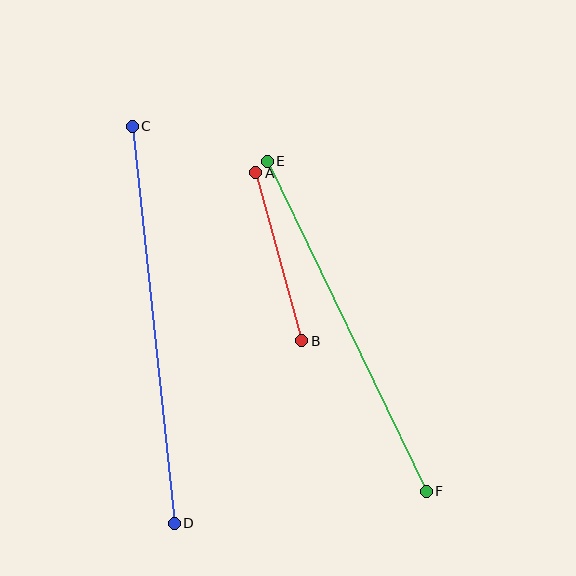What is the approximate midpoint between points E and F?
The midpoint is at approximately (347, 326) pixels.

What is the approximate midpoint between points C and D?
The midpoint is at approximately (153, 325) pixels.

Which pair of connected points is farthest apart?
Points C and D are farthest apart.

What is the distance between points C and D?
The distance is approximately 399 pixels.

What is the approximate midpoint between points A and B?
The midpoint is at approximately (279, 257) pixels.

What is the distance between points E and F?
The distance is approximately 366 pixels.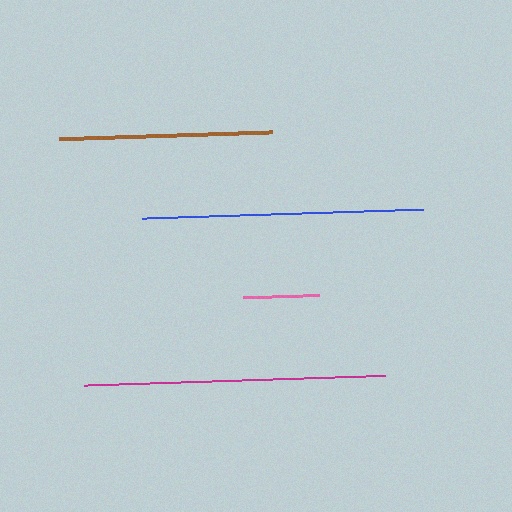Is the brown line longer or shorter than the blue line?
The blue line is longer than the brown line.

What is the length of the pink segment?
The pink segment is approximately 76 pixels long.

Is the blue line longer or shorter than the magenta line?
The magenta line is longer than the blue line.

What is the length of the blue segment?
The blue segment is approximately 281 pixels long.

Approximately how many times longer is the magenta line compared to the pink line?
The magenta line is approximately 4.0 times the length of the pink line.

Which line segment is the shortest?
The pink line is the shortest at approximately 76 pixels.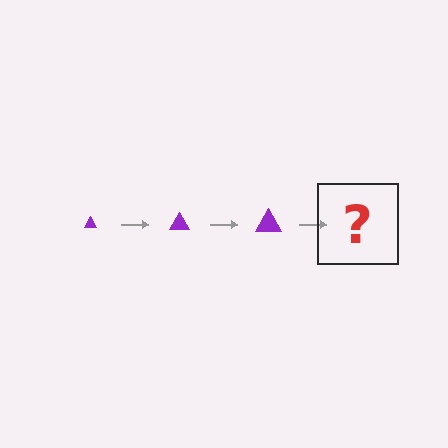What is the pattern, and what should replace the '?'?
The pattern is that the triangle gets progressively larger each step. The '?' should be a purple triangle, larger than the previous one.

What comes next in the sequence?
The next element should be a purple triangle, larger than the previous one.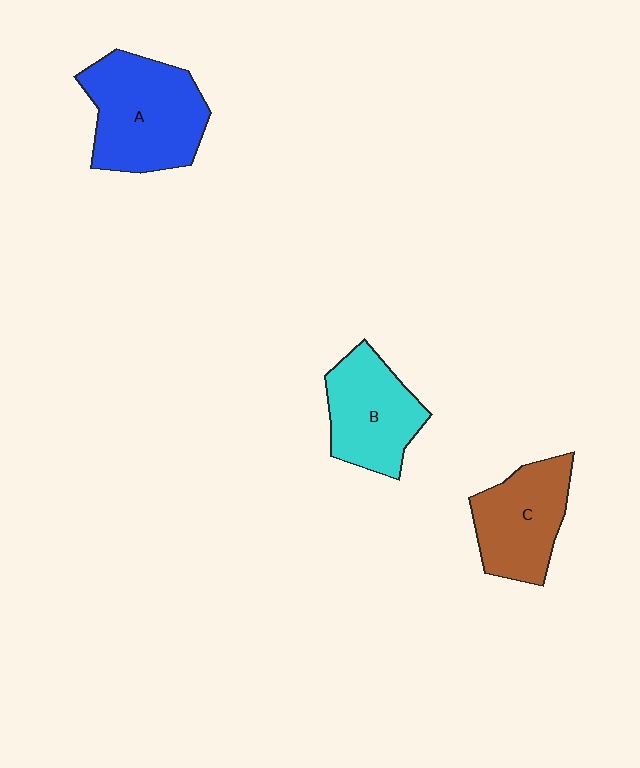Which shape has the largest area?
Shape A (blue).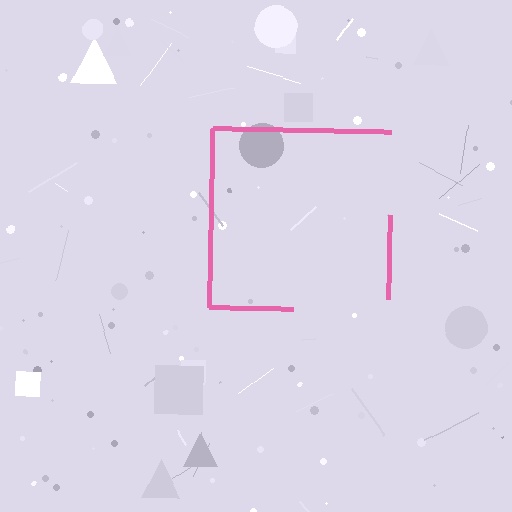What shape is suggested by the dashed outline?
The dashed outline suggests a square.